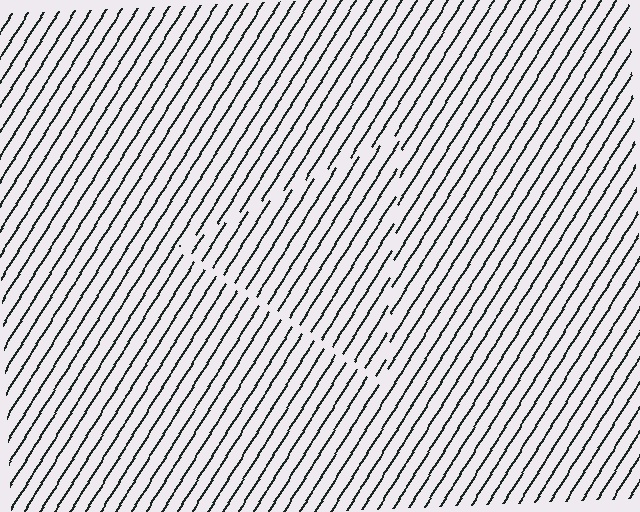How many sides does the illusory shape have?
3 sides — the line-ends trace a triangle.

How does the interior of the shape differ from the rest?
The interior of the shape contains the same grating, shifted by half a period — the contour is defined by the phase discontinuity where line-ends from the inner and outer gratings abut.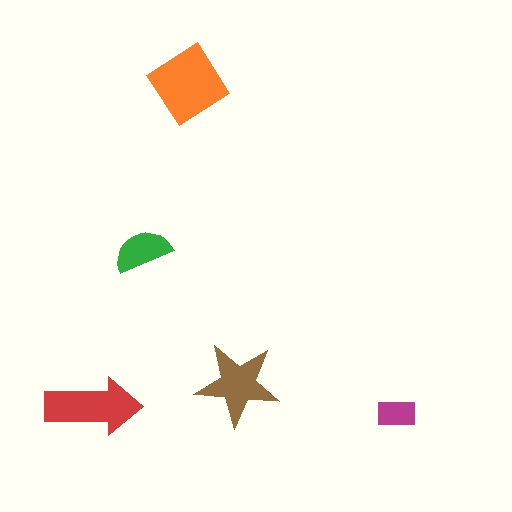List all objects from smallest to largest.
The magenta rectangle, the green semicircle, the brown star, the red arrow, the orange diamond.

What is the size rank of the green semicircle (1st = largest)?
4th.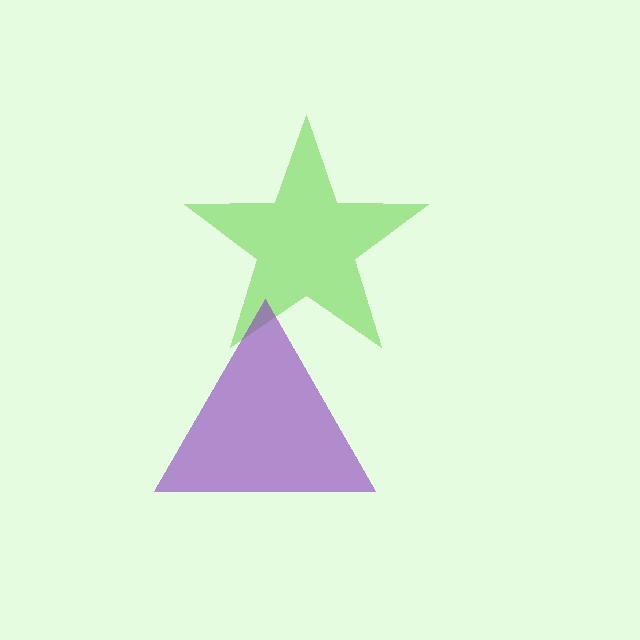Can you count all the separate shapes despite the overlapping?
Yes, there are 2 separate shapes.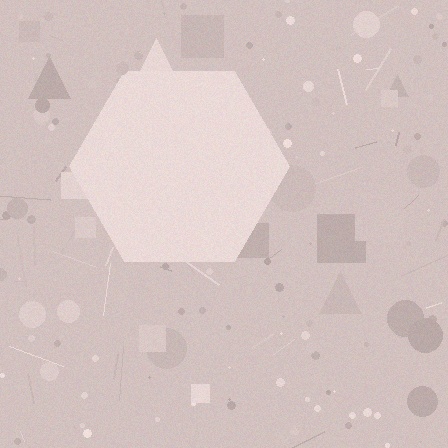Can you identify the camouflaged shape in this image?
The camouflaged shape is a hexagon.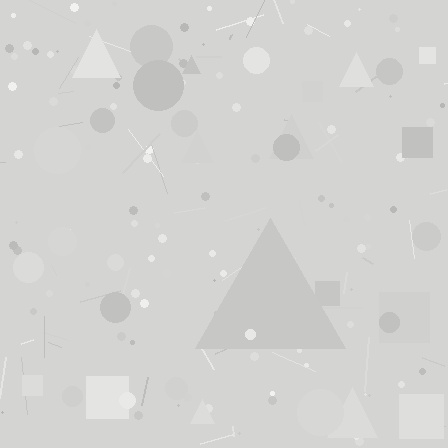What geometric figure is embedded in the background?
A triangle is embedded in the background.